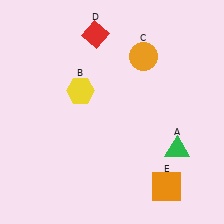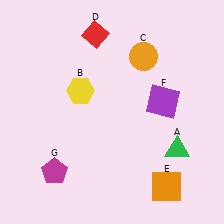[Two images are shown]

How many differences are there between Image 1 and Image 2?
There are 2 differences between the two images.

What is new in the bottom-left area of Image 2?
A magenta pentagon (G) was added in the bottom-left area of Image 2.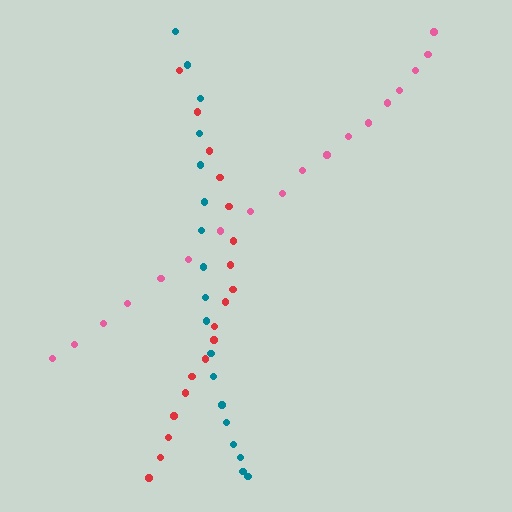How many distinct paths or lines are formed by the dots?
There are 3 distinct paths.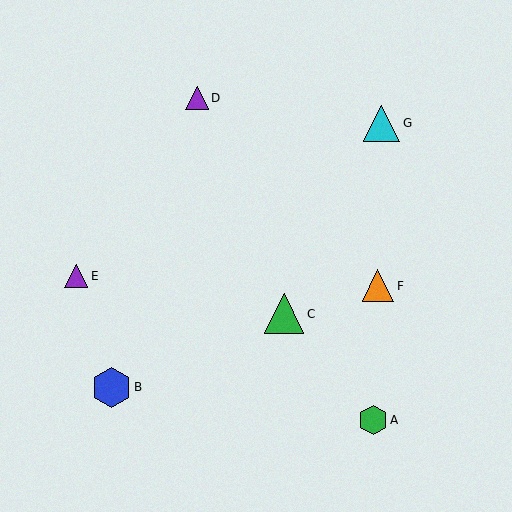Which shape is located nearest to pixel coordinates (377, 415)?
The green hexagon (labeled A) at (373, 420) is nearest to that location.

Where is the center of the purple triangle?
The center of the purple triangle is at (197, 98).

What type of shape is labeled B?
Shape B is a blue hexagon.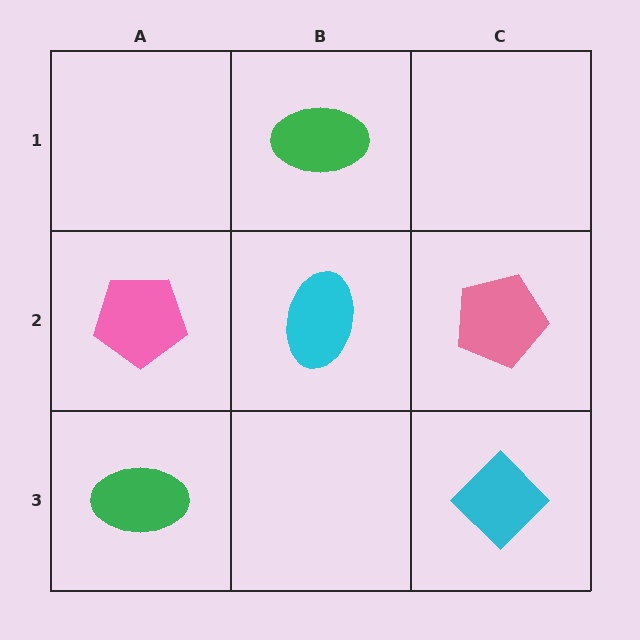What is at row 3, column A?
A green ellipse.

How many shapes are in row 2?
3 shapes.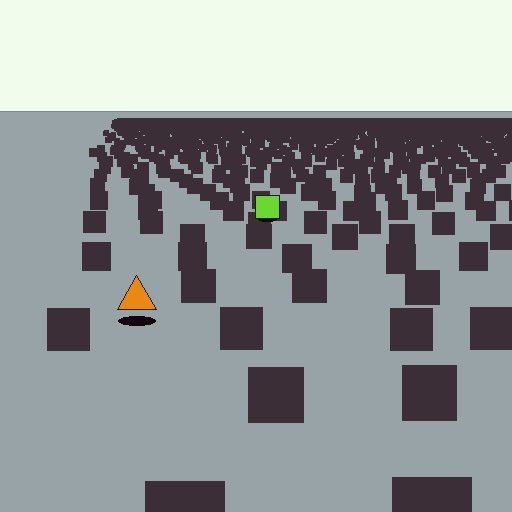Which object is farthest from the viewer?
The lime square is farthest from the viewer. It appears smaller and the ground texture around it is denser.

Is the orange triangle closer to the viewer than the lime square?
Yes. The orange triangle is closer — you can tell from the texture gradient: the ground texture is coarser near it.